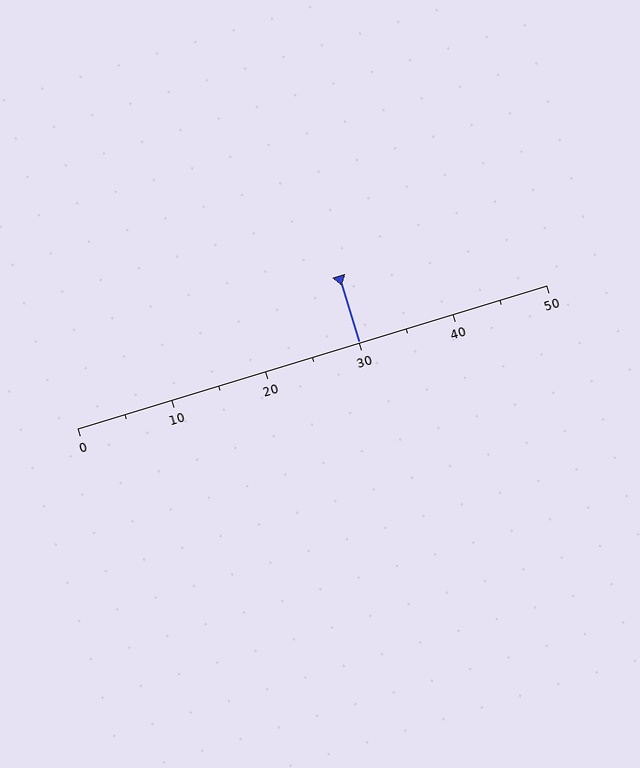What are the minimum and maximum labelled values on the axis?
The axis runs from 0 to 50.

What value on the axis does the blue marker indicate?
The marker indicates approximately 30.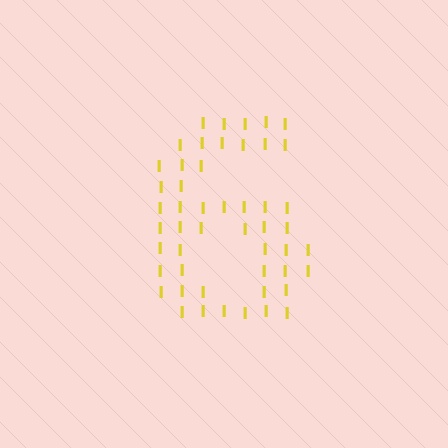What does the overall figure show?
The overall figure shows the digit 6.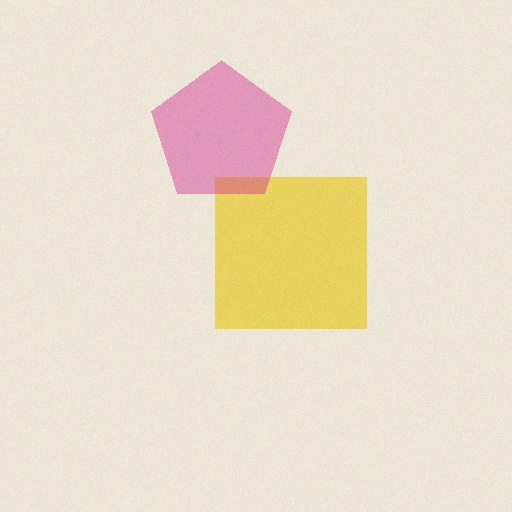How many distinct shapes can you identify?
There are 2 distinct shapes: a yellow square, a magenta pentagon.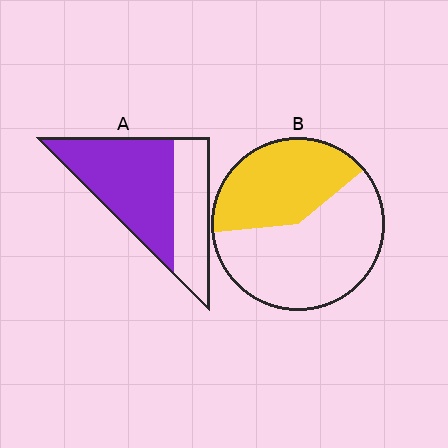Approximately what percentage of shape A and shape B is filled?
A is approximately 65% and B is approximately 40%.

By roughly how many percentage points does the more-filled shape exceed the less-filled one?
By roughly 20 percentage points (A over B).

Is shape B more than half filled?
No.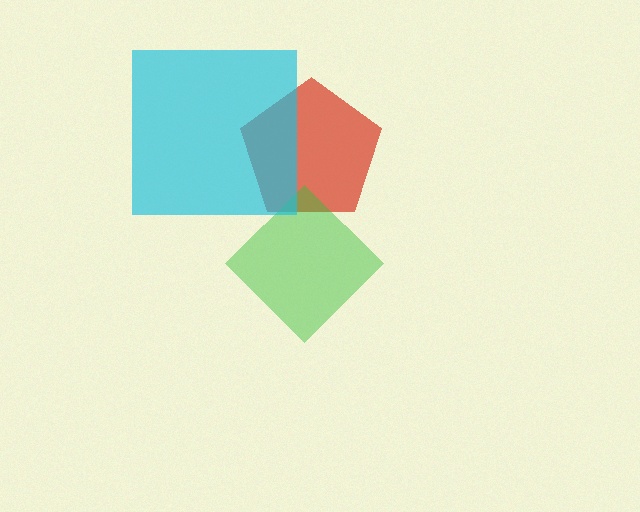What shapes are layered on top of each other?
The layered shapes are: a red pentagon, a green diamond, a cyan square.